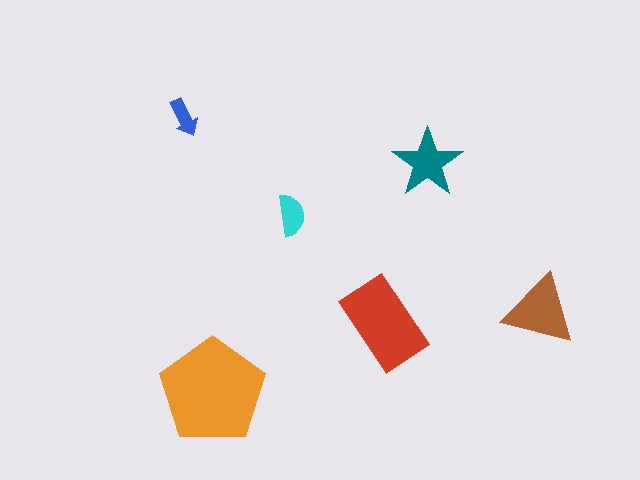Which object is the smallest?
The blue arrow.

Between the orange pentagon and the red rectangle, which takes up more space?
The orange pentagon.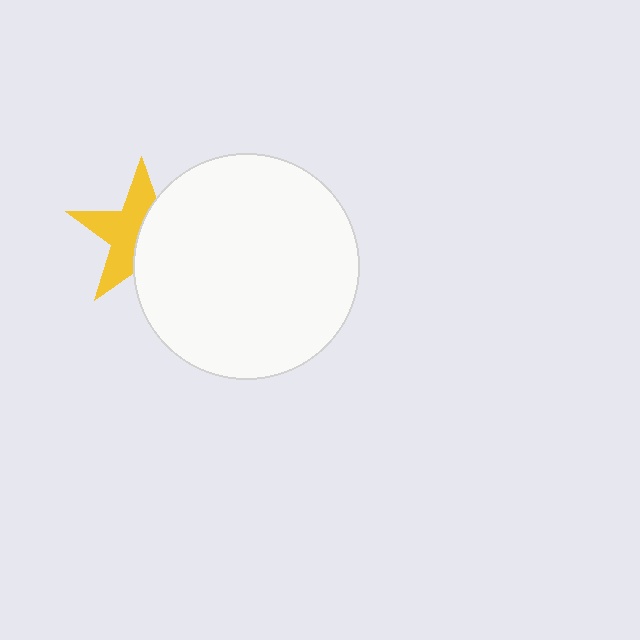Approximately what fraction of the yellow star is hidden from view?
Roughly 47% of the yellow star is hidden behind the white circle.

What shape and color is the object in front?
The object in front is a white circle.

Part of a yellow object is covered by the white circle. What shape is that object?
It is a star.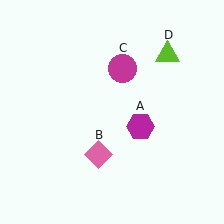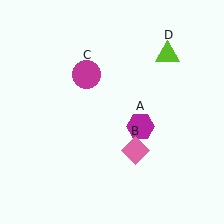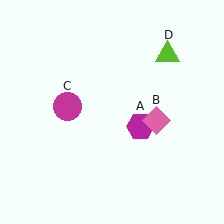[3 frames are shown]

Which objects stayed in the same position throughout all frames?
Magenta hexagon (object A) and lime triangle (object D) remained stationary.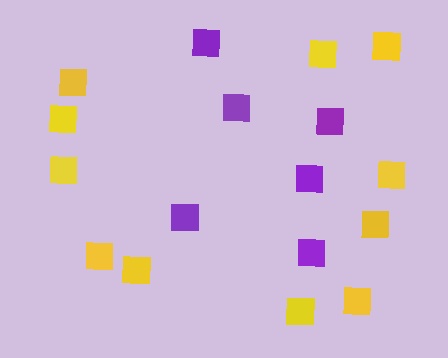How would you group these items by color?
There are 2 groups: one group of purple squares (6) and one group of yellow squares (11).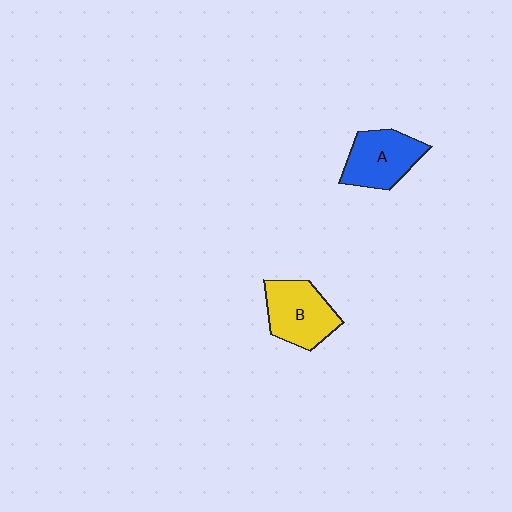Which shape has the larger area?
Shape B (yellow).